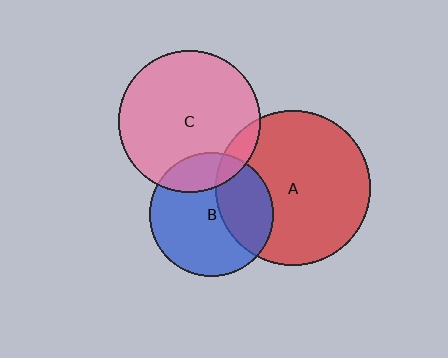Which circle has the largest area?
Circle A (red).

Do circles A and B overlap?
Yes.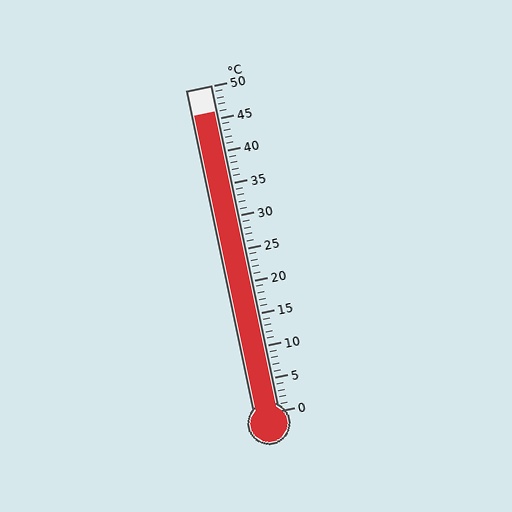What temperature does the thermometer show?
The thermometer shows approximately 46°C.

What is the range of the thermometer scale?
The thermometer scale ranges from 0°C to 50°C.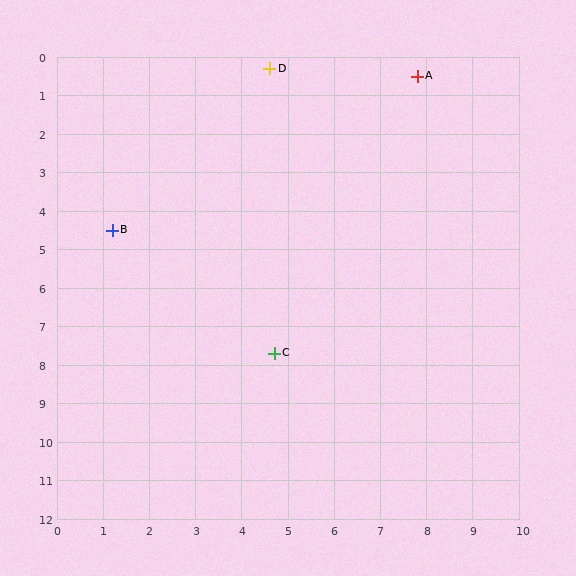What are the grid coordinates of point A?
Point A is at approximately (7.8, 0.5).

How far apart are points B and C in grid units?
Points B and C are about 4.7 grid units apart.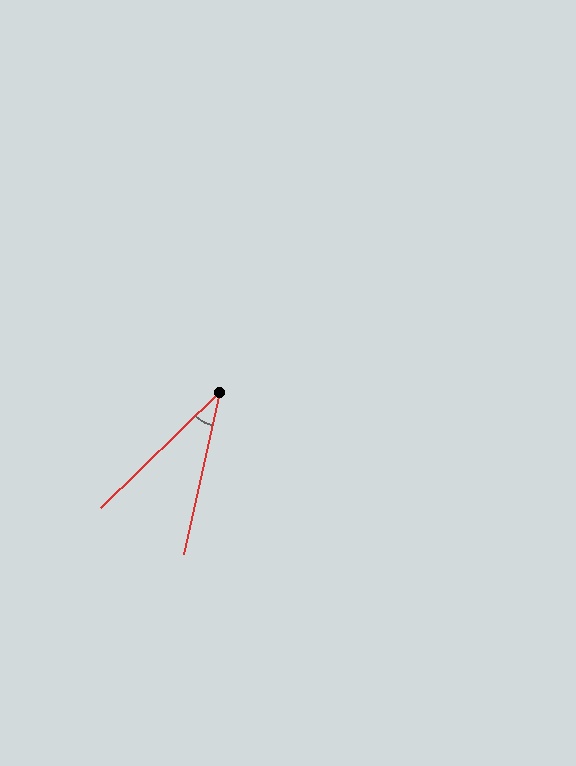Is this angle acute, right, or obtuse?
It is acute.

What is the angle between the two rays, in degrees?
Approximately 33 degrees.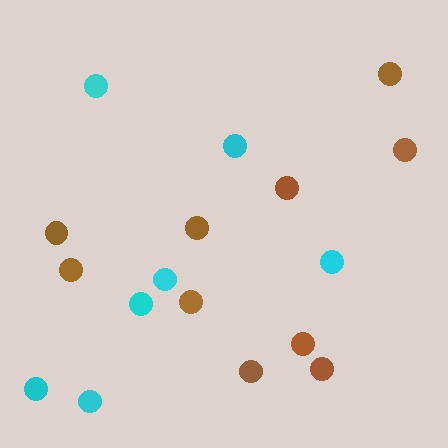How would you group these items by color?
There are 2 groups: one group of cyan circles (7) and one group of brown circles (10).